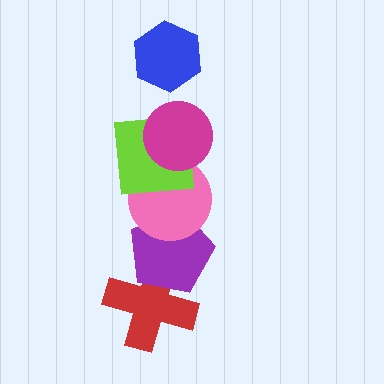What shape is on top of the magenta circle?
The blue hexagon is on top of the magenta circle.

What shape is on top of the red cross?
The purple pentagon is on top of the red cross.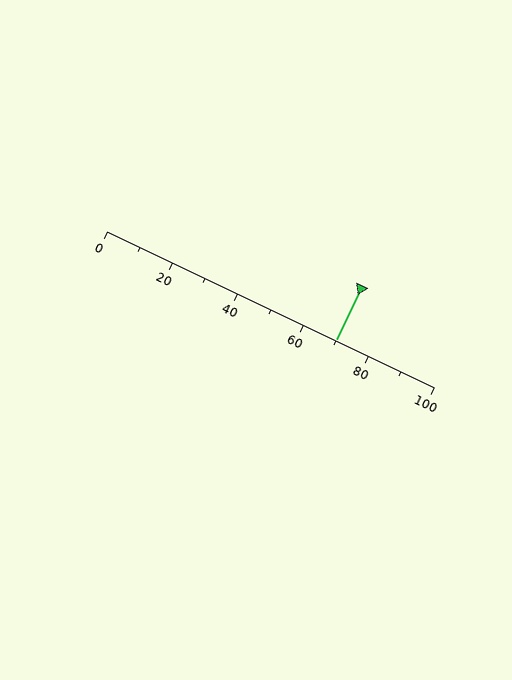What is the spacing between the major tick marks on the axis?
The major ticks are spaced 20 apart.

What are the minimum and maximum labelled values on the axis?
The axis runs from 0 to 100.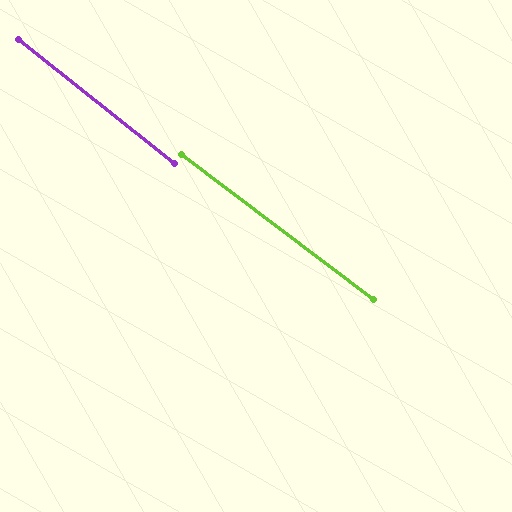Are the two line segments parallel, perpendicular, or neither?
Parallel — their directions differ by only 1.6°.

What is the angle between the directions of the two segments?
Approximately 2 degrees.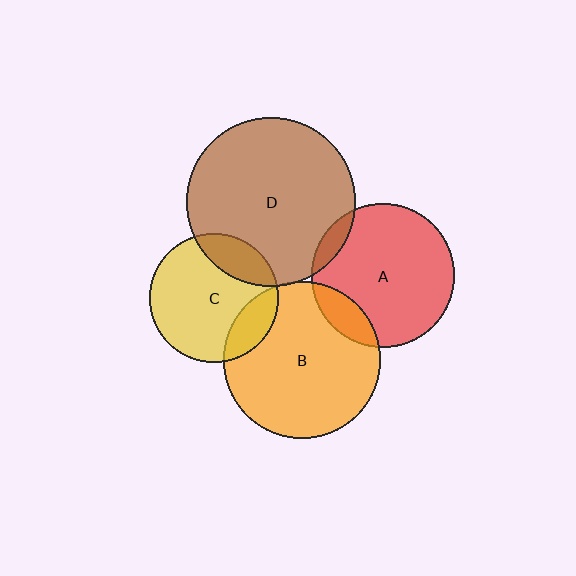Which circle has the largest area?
Circle D (brown).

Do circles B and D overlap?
Yes.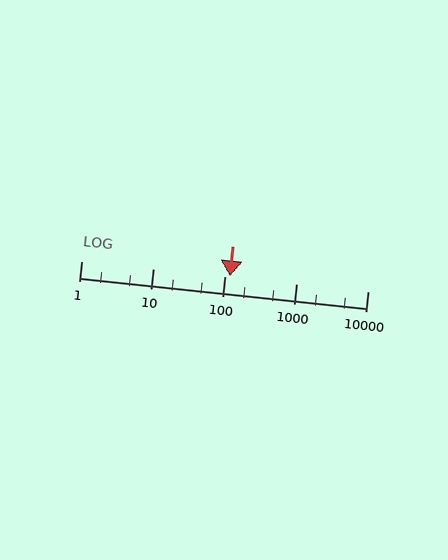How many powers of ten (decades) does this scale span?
The scale spans 4 decades, from 1 to 10000.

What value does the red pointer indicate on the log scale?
The pointer indicates approximately 120.